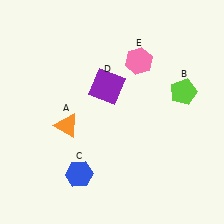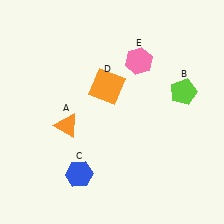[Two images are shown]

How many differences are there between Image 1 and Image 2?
There is 1 difference between the two images.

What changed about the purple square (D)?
In Image 1, D is purple. In Image 2, it changed to orange.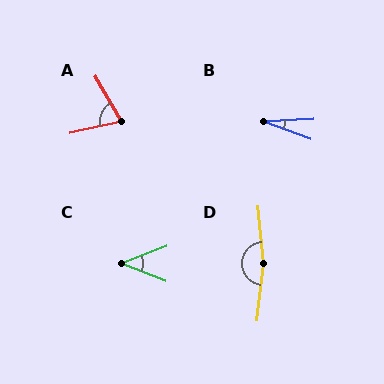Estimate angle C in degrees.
Approximately 43 degrees.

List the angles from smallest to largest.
B (24°), C (43°), A (73°), D (169°).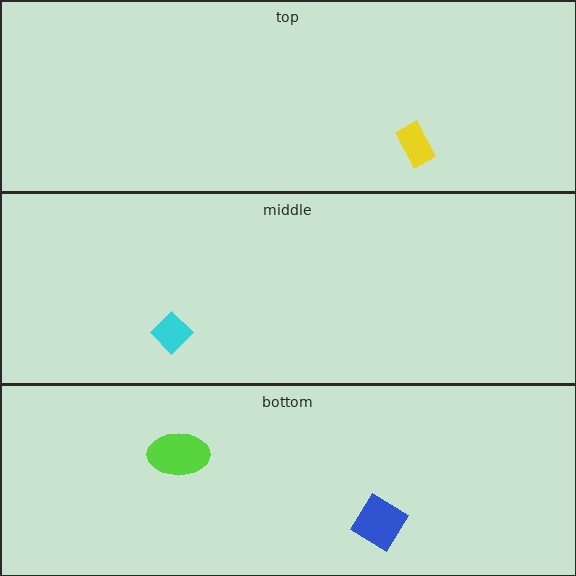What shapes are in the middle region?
The cyan diamond.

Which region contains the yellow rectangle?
The top region.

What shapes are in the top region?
The yellow rectangle.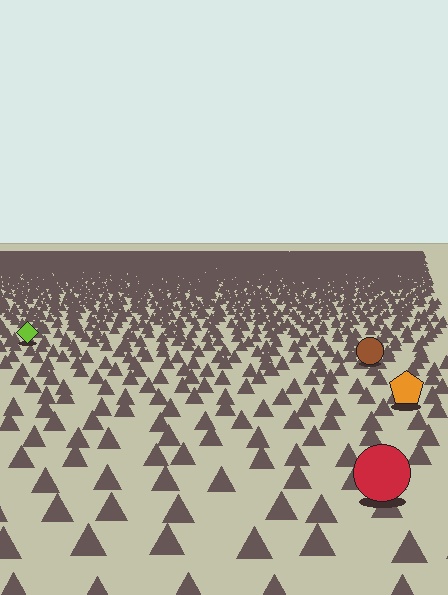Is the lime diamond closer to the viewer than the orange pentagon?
No. The orange pentagon is closer — you can tell from the texture gradient: the ground texture is coarser near it.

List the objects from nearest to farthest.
From nearest to farthest: the red circle, the orange pentagon, the brown circle, the lime diamond.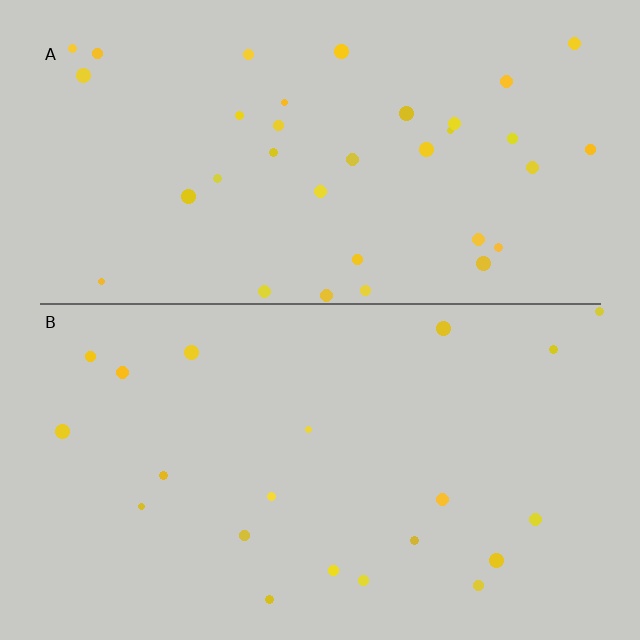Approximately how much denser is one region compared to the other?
Approximately 1.7× — region A over region B.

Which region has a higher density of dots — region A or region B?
A (the top).